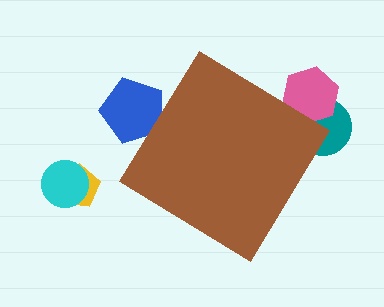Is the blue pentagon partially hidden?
Yes, the blue pentagon is partially hidden behind the brown diamond.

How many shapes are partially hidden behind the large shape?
3 shapes are partially hidden.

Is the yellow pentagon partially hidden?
No, the yellow pentagon is fully visible.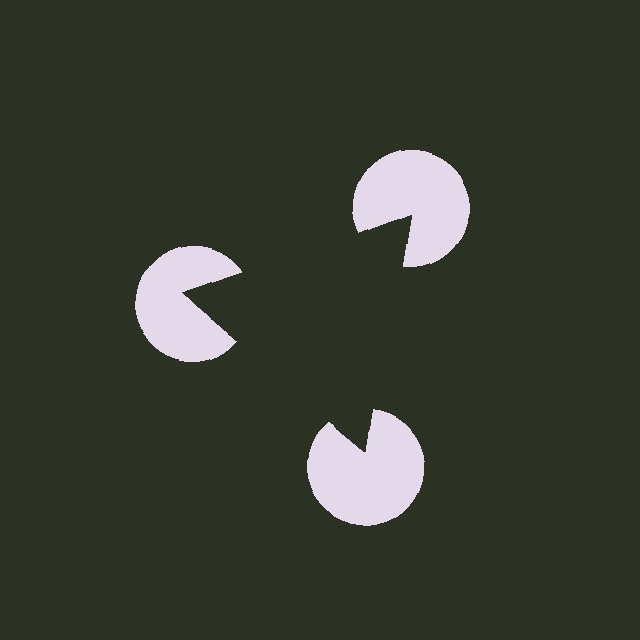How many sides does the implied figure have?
3 sides.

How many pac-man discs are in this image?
There are 3 — one at each vertex of the illusory triangle.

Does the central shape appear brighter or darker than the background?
It typically appears slightly darker than the background, even though no actual brightness change is drawn.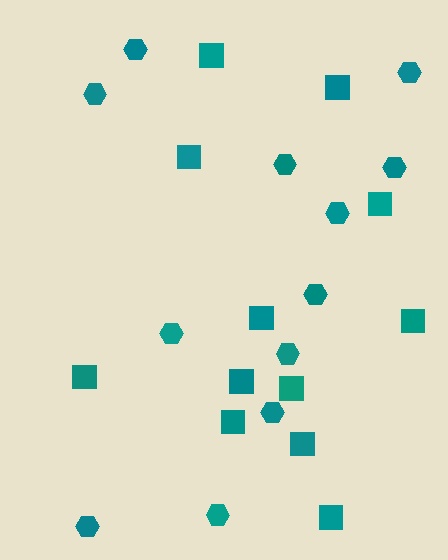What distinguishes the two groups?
There are 2 groups: one group of squares (12) and one group of hexagons (12).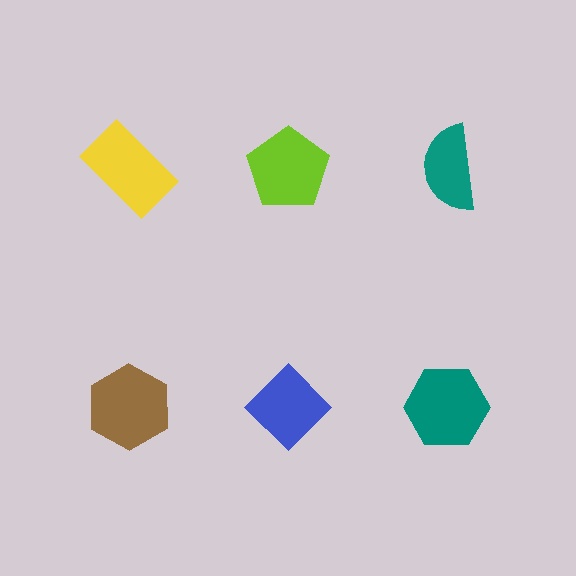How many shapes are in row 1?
3 shapes.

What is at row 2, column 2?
A blue diamond.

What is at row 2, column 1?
A brown hexagon.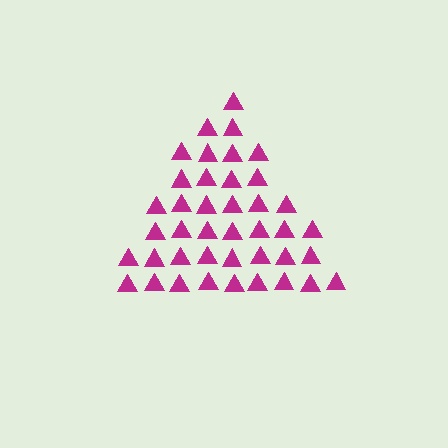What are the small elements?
The small elements are triangles.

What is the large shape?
The large shape is a triangle.